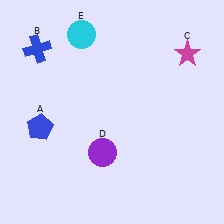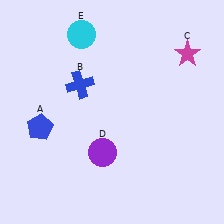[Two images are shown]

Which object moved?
The blue cross (B) moved right.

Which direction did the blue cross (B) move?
The blue cross (B) moved right.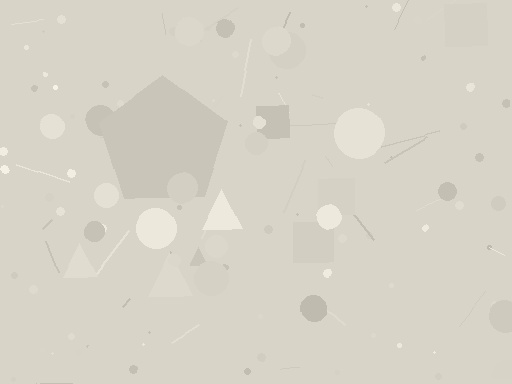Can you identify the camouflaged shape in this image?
The camouflaged shape is a pentagon.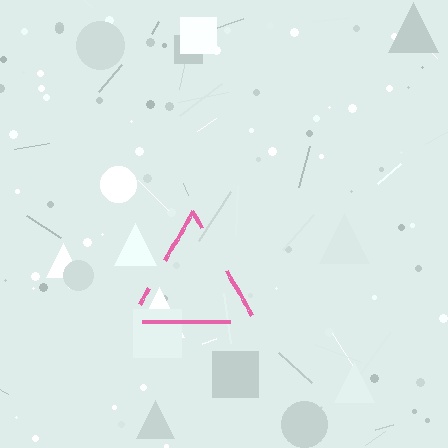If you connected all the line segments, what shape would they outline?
They would outline a triangle.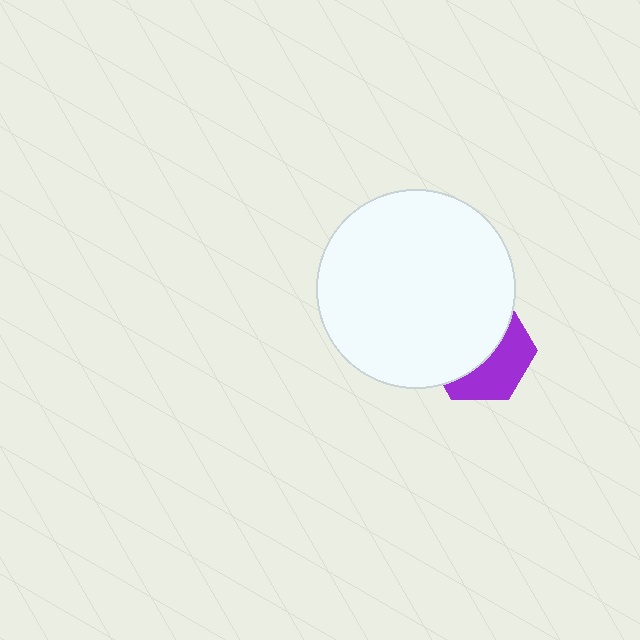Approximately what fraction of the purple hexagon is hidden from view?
Roughly 58% of the purple hexagon is hidden behind the white circle.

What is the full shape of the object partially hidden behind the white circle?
The partially hidden object is a purple hexagon.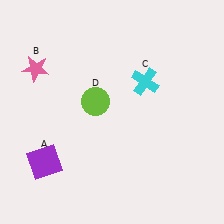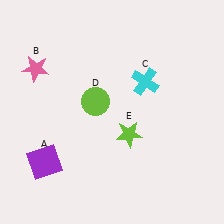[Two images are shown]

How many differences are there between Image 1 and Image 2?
There is 1 difference between the two images.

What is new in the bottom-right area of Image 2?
A lime star (E) was added in the bottom-right area of Image 2.